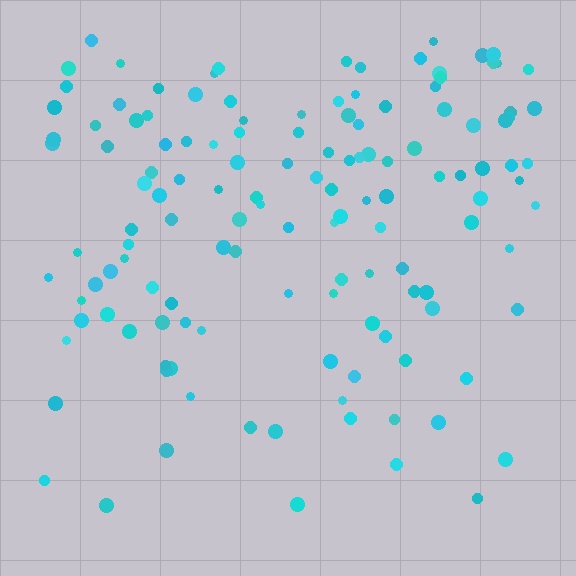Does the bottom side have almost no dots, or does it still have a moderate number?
Still a moderate number, just noticeably fewer than the top.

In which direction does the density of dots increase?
From bottom to top, with the top side densest.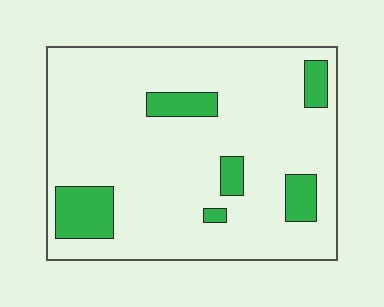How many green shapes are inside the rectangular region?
6.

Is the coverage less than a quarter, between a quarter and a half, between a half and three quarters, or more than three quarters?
Less than a quarter.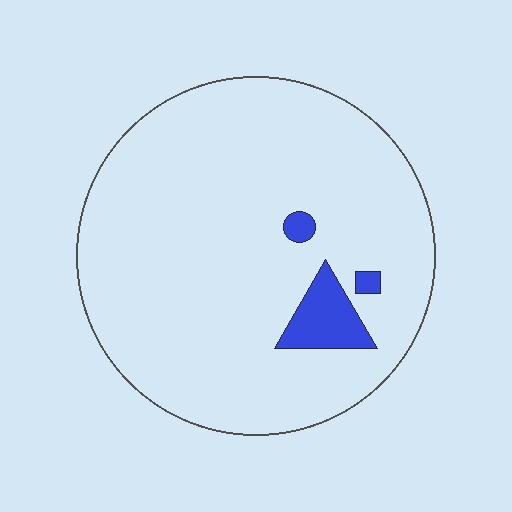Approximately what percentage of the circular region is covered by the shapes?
Approximately 5%.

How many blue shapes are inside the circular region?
3.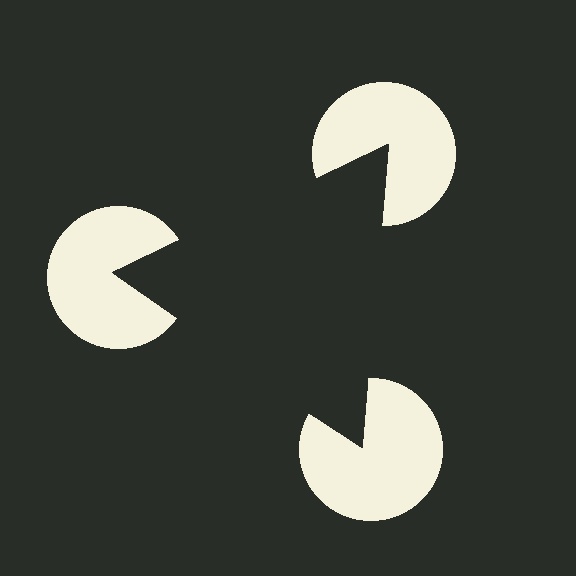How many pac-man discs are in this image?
There are 3 — one at each vertex of the illusory triangle.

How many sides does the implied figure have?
3 sides.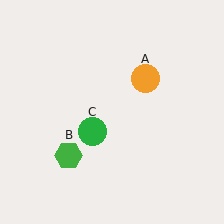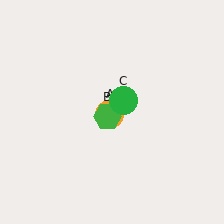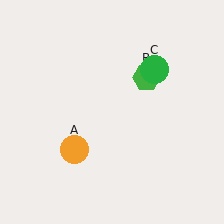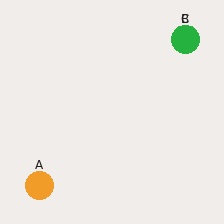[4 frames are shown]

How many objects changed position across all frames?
3 objects changed position: orange circle (object A), green hexagon (object B), green circle (object C).